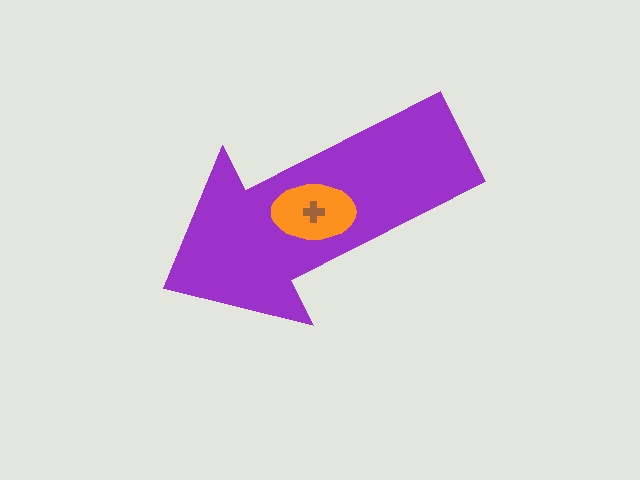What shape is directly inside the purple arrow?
The orange ellipse.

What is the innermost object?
The brown cross.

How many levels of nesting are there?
3.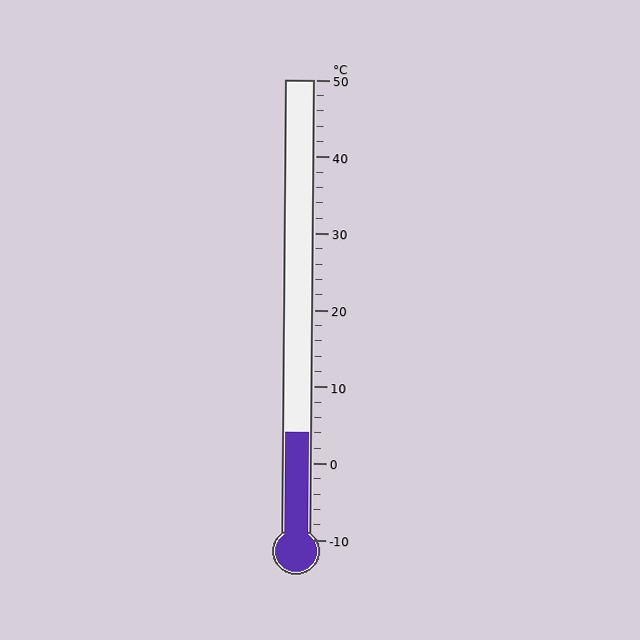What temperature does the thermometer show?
The thermometer shows approximately 4°C.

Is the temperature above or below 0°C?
The temperature is above 0°C.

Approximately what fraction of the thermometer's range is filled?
The thermometer is filled to approximately 25% of its range.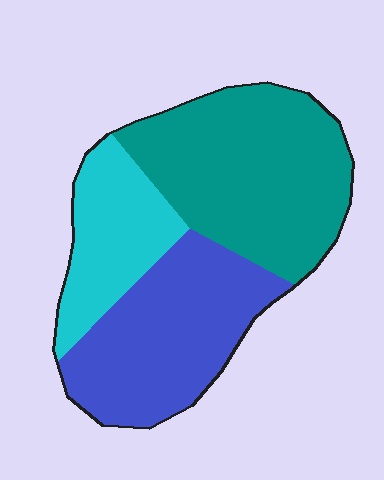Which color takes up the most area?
Teal, at roughly 45%.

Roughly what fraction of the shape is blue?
Blue covers roughly 35% of the shape.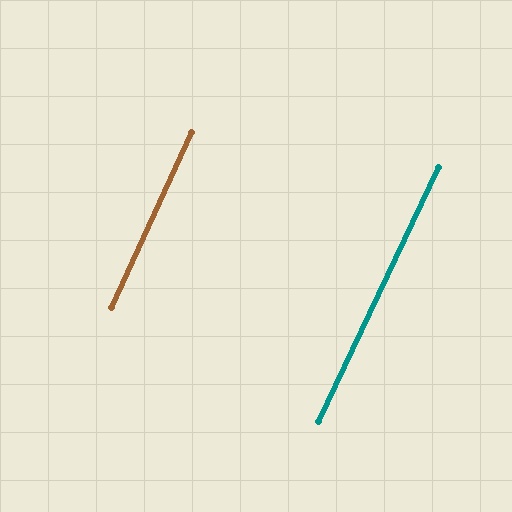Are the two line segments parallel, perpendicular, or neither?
Parallel — their directions differ by only 0.6°.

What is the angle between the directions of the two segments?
Approximately 1 degree.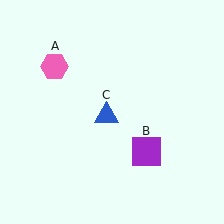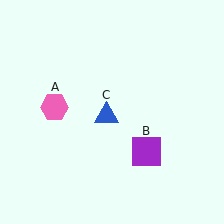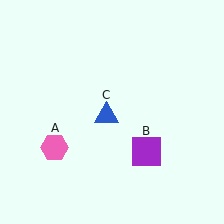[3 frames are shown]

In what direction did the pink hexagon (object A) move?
The pink hexagon (object A) moved down.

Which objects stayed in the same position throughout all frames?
Purple square (object B) and blue triangle (object C) remained stationary.